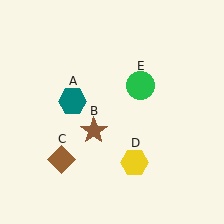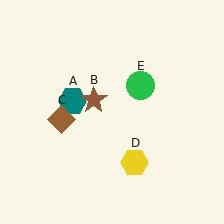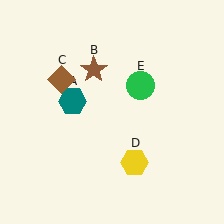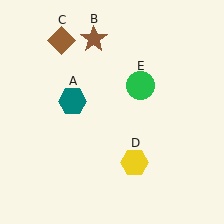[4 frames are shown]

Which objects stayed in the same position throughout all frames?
Teal hexagon (object A) and yellow hexagon (object D) and green circle (object E) remained stationary.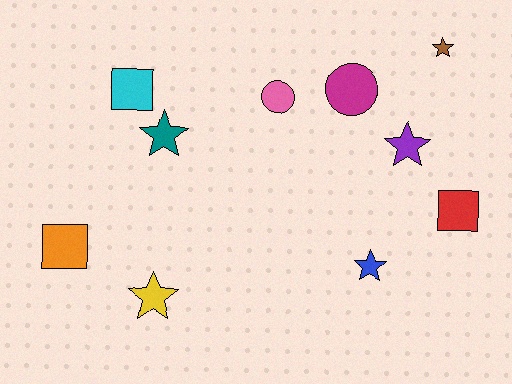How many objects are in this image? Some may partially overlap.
There are 10 objects.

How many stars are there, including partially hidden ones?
There are 5 stars.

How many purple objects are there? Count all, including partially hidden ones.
There is 1 purple object.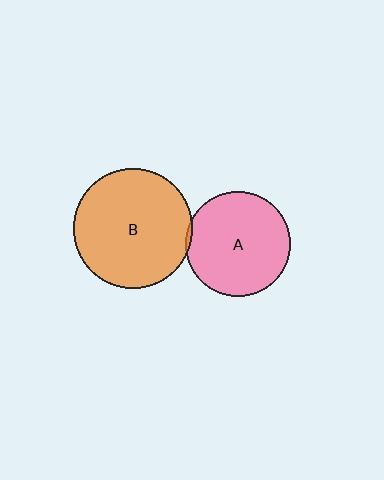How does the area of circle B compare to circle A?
Approximately 1.3 times.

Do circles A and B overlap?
Yes.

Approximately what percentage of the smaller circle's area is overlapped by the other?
Approximately 5%.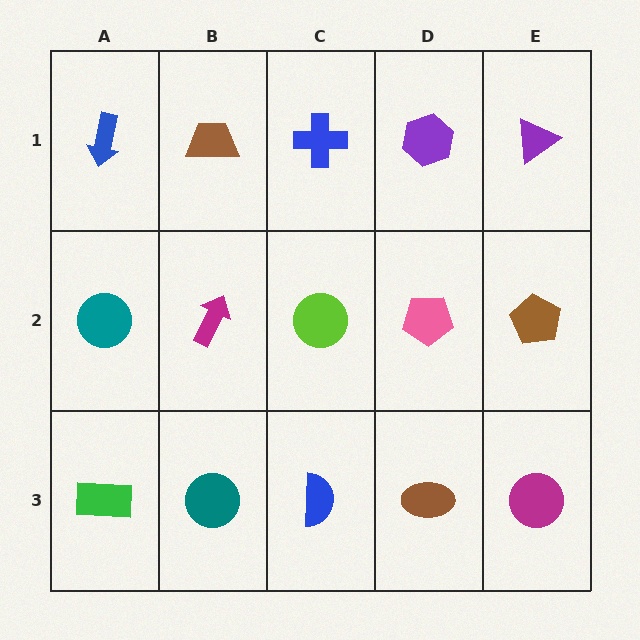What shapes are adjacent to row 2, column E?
A purple triangle (row 1, column E), a magenta circle (row 3, column E), a pink pentagon (row 2, column D).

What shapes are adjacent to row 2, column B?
A brown trapezoid (row 1, column B), a teal circle (row 3, column B), a teal circle (row 2, column A), a lime circle (row 2, column C).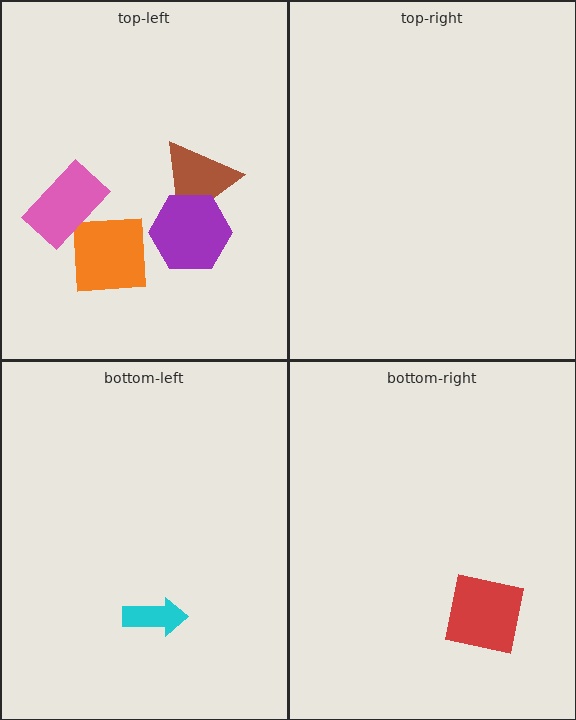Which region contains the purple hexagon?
The top-left region.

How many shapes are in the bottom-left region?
1.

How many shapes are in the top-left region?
4.